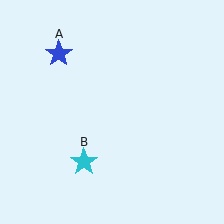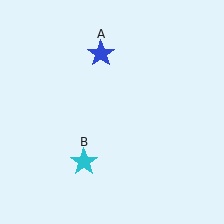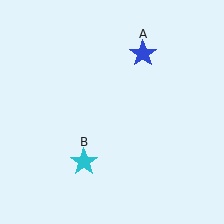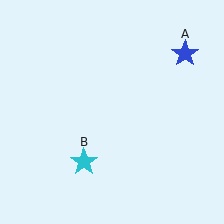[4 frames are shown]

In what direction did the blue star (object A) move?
The blue star (object A) moved right.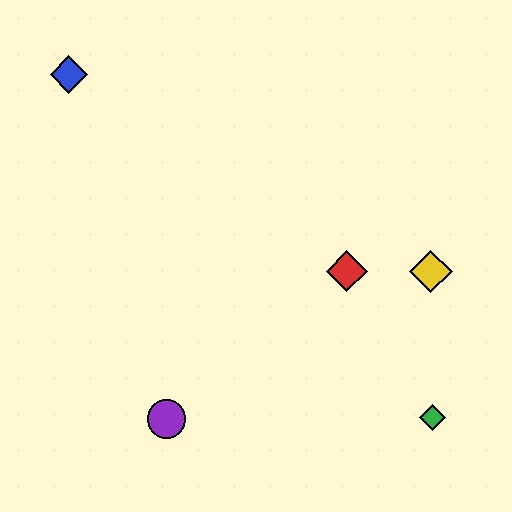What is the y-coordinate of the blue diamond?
The blue diamond is at y≈74.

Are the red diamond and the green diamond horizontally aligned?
No, the red diamond is at y≈271 and the green diamond is at y≈417.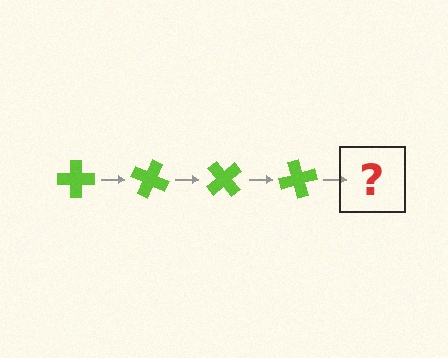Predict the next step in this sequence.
The next step is a lime cross rotated 100 degrees.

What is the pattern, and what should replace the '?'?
The pattern is that the cross rotates 25 degrees each step. The '?' should be a lime cross rotated 100 degrees.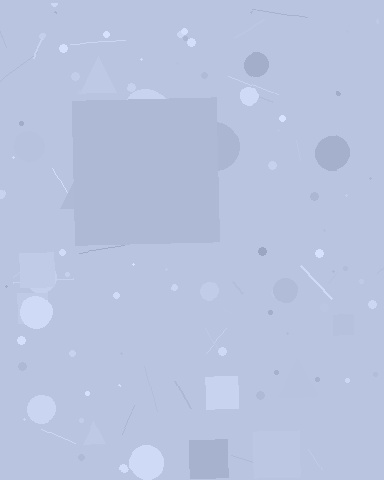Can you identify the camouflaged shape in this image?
The camouflaged shape is a square.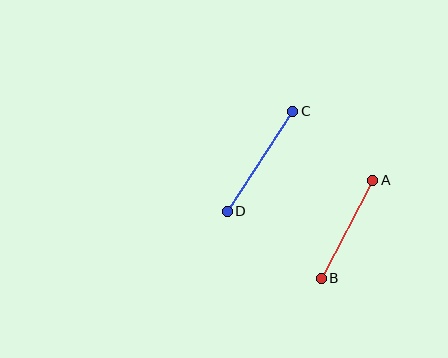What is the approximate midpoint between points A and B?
The midpoint is at approximately (347, 229) pixels.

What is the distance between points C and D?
The distance is approximately 120 pixels.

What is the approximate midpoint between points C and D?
The midpoint is at approximately (260, 161) pixels.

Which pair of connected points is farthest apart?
Points C and D are farthest apart.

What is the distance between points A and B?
The distance is approximately 111 pixels.